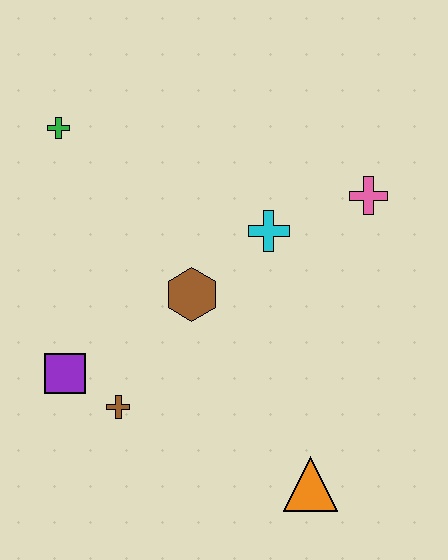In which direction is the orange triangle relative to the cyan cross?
The orange triangle is below the cyan cross.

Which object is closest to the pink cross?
The cyan cross is closest to the pink cross.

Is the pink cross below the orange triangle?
No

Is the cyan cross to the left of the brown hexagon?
No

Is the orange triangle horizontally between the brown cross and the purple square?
No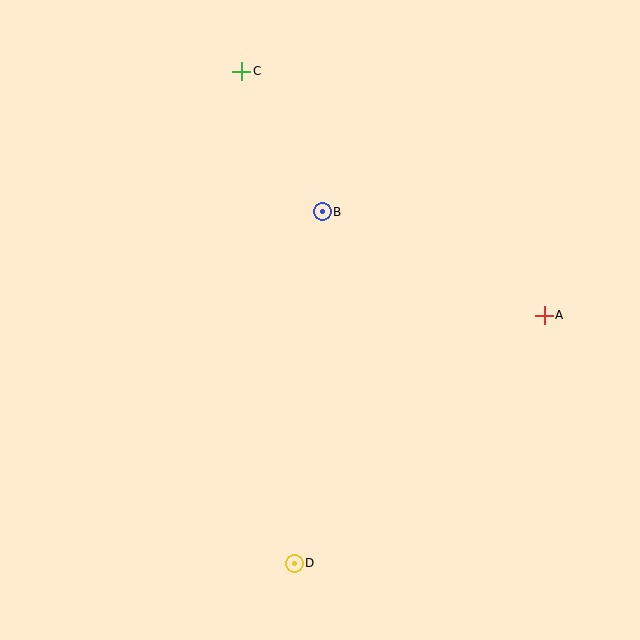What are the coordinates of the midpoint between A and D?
The midpoint between A and D is at (419, 439).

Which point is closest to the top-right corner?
Point A is closest to the top-right corner.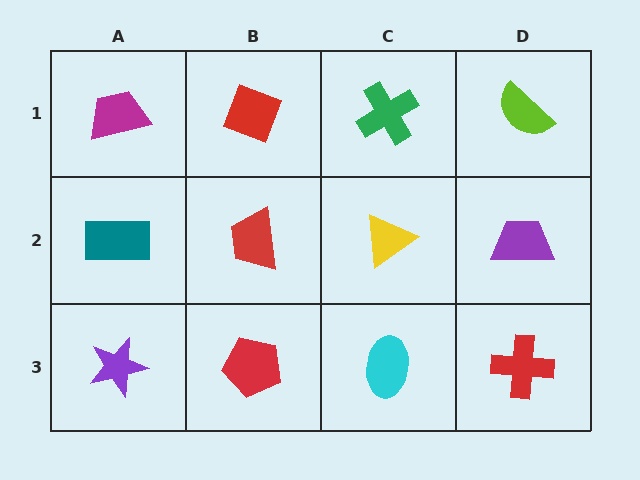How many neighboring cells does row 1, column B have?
3.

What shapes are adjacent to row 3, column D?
A purple trapezoid (row 2, column D), a cyan ellipse (row 3, column C).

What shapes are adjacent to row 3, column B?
A red trapezoid (row 2, column B), a purple star (row 3, column A), a cyan ellipse (row 3, column C).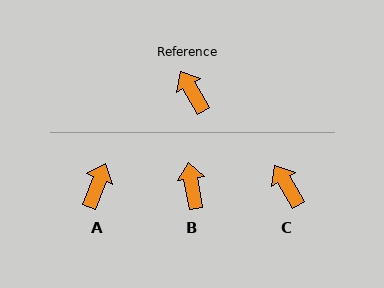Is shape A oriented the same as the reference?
No, it is off by about 52 degrees.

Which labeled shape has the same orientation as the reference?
C.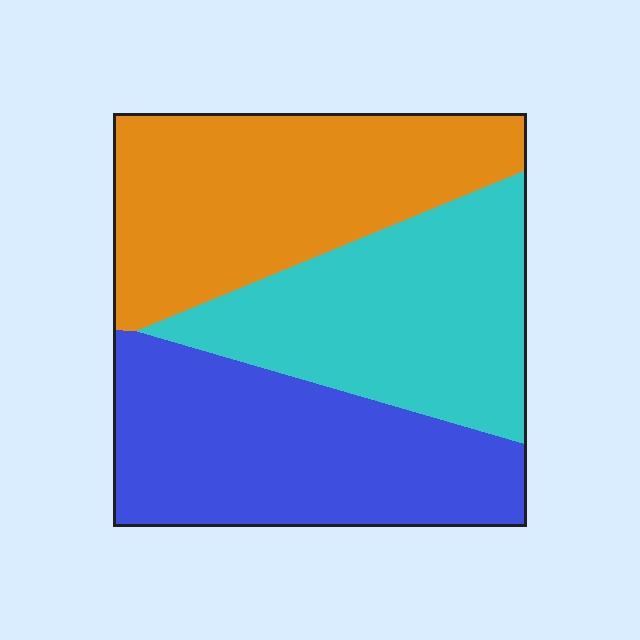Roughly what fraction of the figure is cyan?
Cyan covers about 30% of the figure.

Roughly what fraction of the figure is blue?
Blue covers about 35% of the figure.